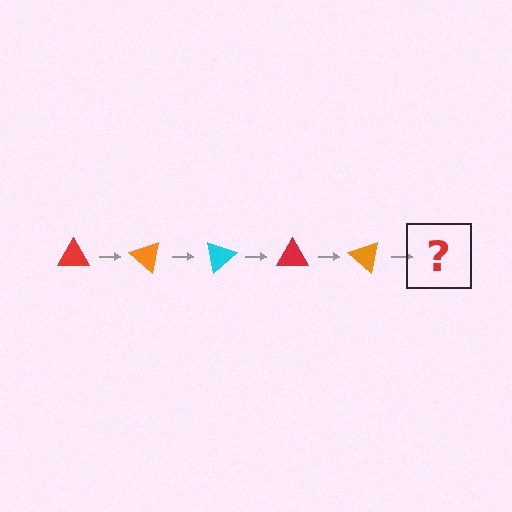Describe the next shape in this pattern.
It should be a cyan triangle, rotated 200 degrees from the start.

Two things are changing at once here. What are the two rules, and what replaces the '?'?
The two rules are that it rotates 40 degrees each step and the color cycles through red, orange, and cyan. The '?' should be a cyan triangle, rotated 200 degrees from the start.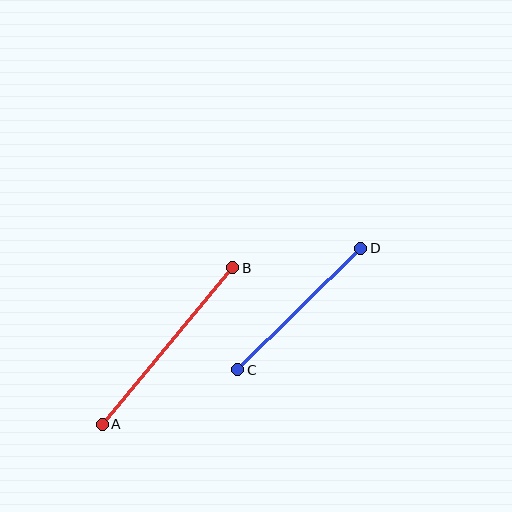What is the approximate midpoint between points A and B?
The midpoint is at approximately (168, 346) pixels.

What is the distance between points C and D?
The distance is approximately 173 pixels.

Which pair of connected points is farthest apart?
Points A and B are farthest apart.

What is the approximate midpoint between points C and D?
The midpoint is at approximately (299, 309) pixels.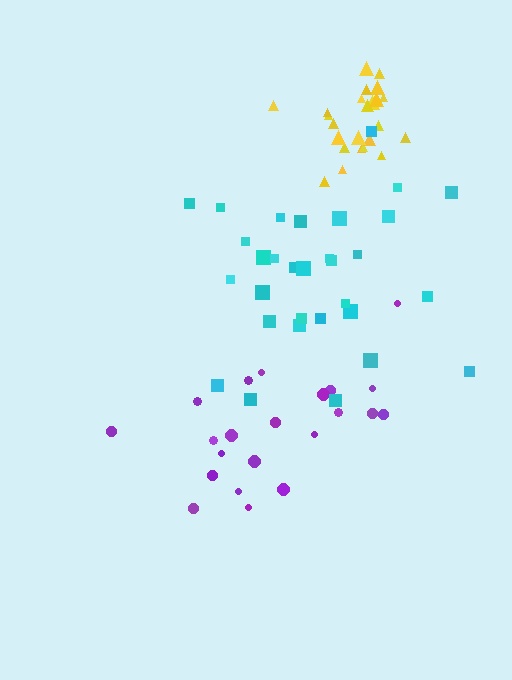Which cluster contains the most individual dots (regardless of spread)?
Cyan (31).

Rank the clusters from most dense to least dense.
yellow, cyan, purple.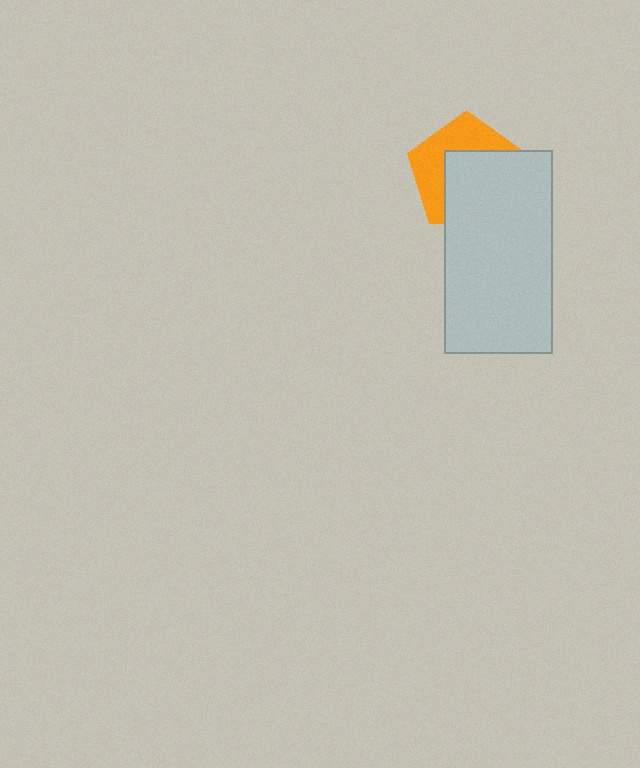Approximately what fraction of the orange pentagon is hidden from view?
Roughly 57% of the orange pentagon is hidden behind the light gray rectangle.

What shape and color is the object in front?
The object in front is a light gray rectangle.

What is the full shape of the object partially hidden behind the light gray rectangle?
The partially hidden object is an orange pentagon.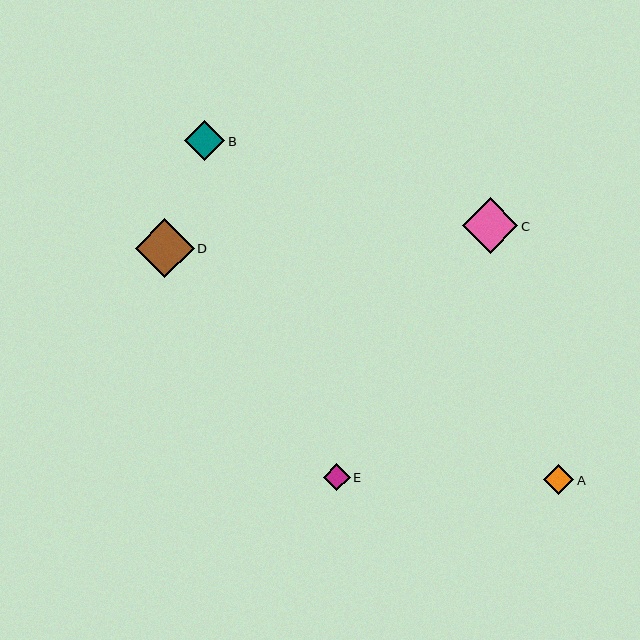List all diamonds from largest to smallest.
From largest to smallest: D, C, B, A, E.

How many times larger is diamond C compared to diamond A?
Diamond C is approximately 1.8 times the size of diamond A.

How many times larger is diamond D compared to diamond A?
Diamond D is approximately 2.0 times the size of diamond A.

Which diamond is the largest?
Diamond D is the largest with a size of approximately 59 pixels.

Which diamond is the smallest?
Diamond E is the smallest with a size of approximately 27 pixels.